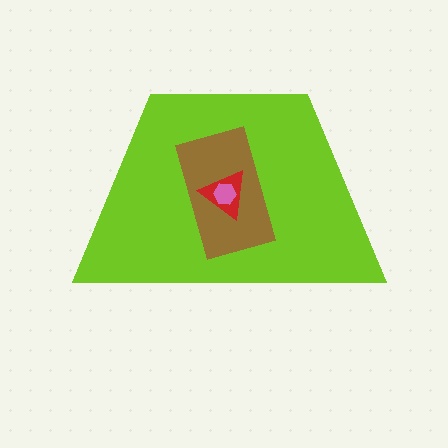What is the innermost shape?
The pink hexagon.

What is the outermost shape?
The lime trapezoid.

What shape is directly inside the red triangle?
The pink hexagon.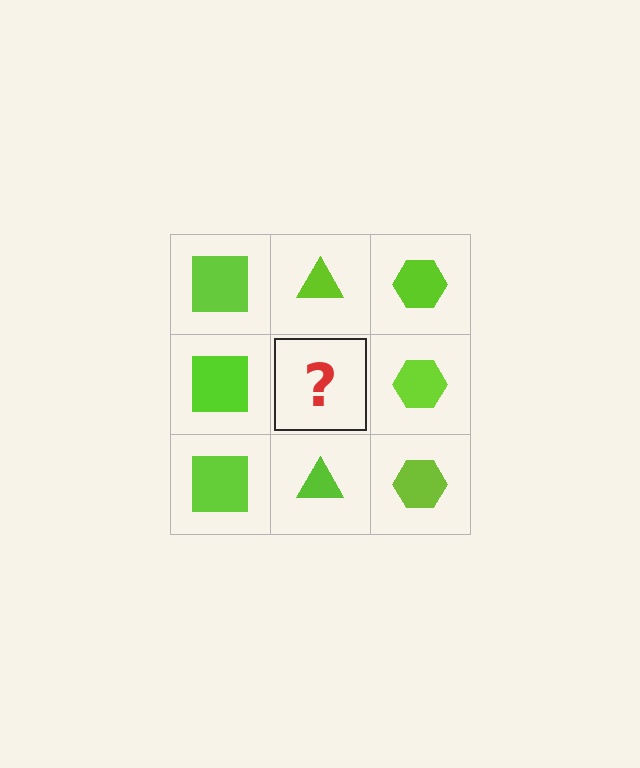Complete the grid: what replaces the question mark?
The question mark should be replaced with a lime triangle.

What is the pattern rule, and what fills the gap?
The rule is that each column has a consistent shape. The gap should be filled with a lime triangle.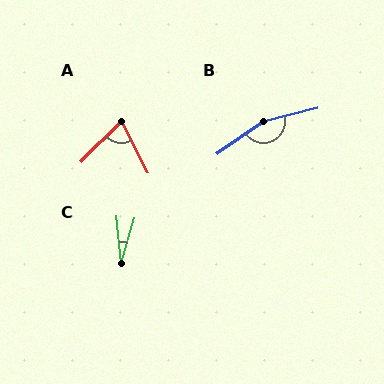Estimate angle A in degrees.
Approximately 72 degrees.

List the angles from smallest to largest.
C (22°), A (72°), B (159°).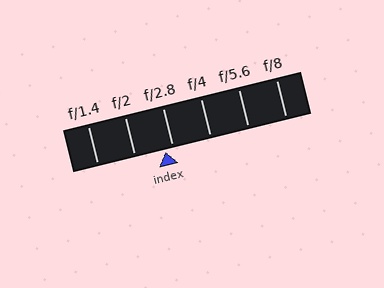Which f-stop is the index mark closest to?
The index mark is closest to f/2.8.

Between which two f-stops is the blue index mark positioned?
The index mark is between f/2 and f/2.8.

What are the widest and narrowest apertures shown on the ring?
The widest aperture shown is f/1.4 and the narrowest is f/8.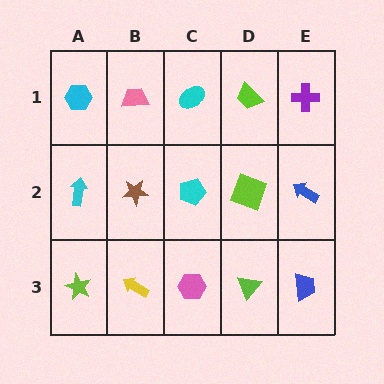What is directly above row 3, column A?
A cyan arrow.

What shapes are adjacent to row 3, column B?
A brown star (row 2, column B), a lime star (row 3, column A), a pink hexagon (row 3, column C).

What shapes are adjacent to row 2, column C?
A cyan ellipse (row 1, column C), a pink hexagon (row 3, column C), a brown star (row 2, column B), a lime square (row 2, column D).